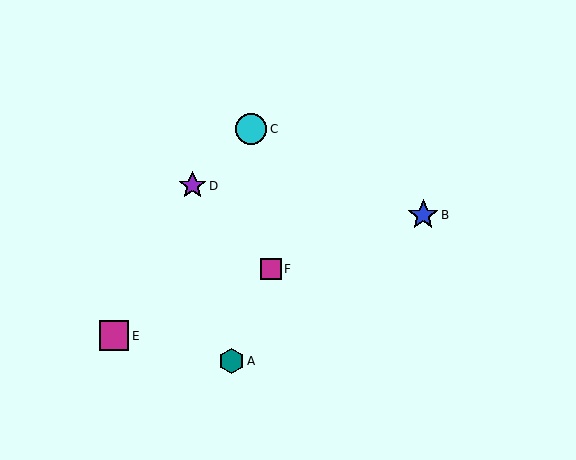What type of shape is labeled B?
Shape B is a blue star.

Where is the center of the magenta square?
The center of the magenta square is at (271, 269).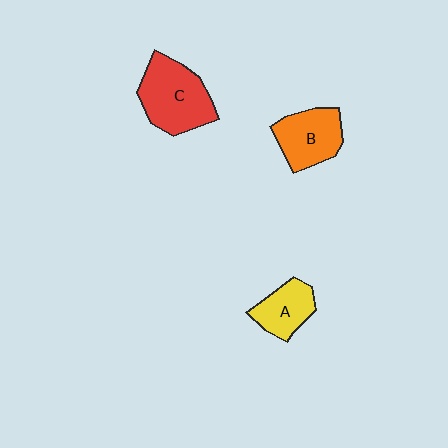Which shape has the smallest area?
Shape A (yellow).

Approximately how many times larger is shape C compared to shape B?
Approximately 1.3 times.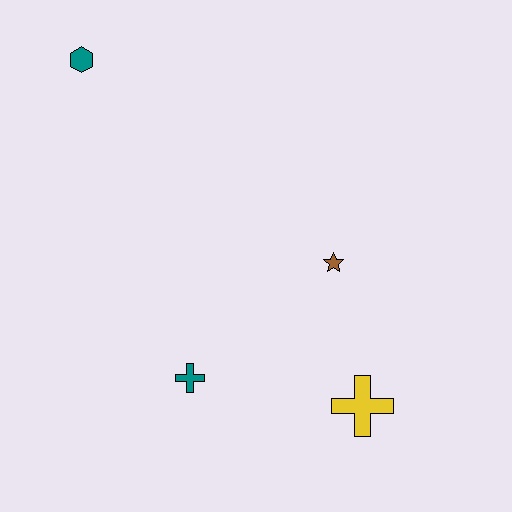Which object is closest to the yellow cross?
The brown star is closest to the yellow cross.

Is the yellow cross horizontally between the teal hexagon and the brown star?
No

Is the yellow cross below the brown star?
Yes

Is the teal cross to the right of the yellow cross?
No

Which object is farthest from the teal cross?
The teal hexagon is farthest from the teal cross.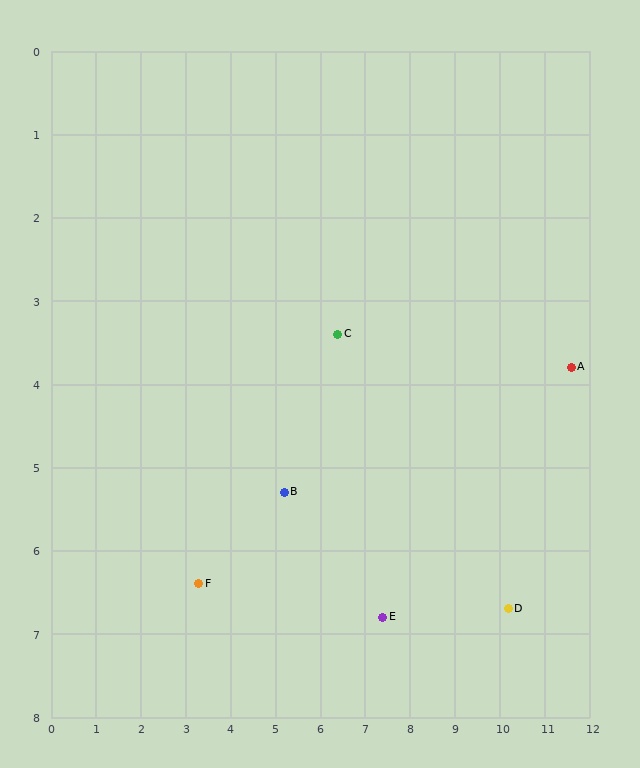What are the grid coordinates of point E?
Point E is at approximately (7.4, 6.8).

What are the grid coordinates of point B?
Point B is at approximately (5.2, 5.3).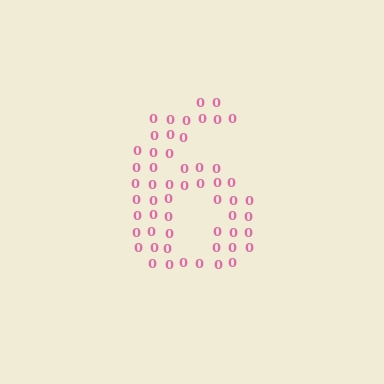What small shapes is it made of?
It is made of small digit 0's.